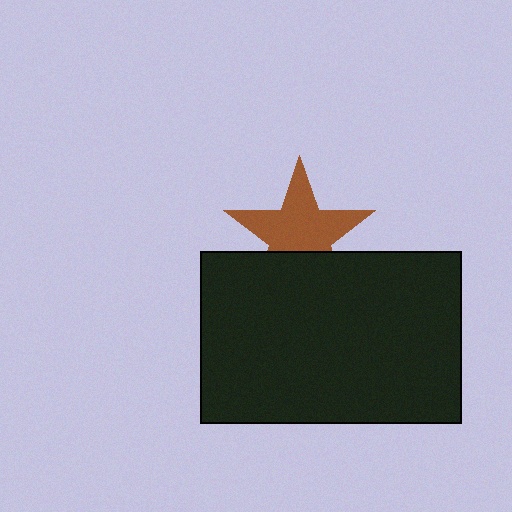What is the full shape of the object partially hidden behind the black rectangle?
The partially hidden object is a brown star.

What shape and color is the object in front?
The object in front is a black rectangle.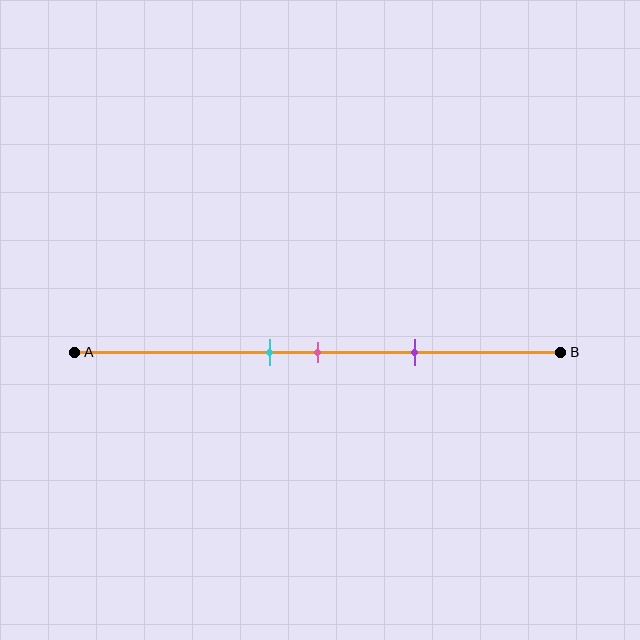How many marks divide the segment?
There are 3 marks dividing the segment.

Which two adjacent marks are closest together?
The cyan and pink marks are the closest adjacent pair.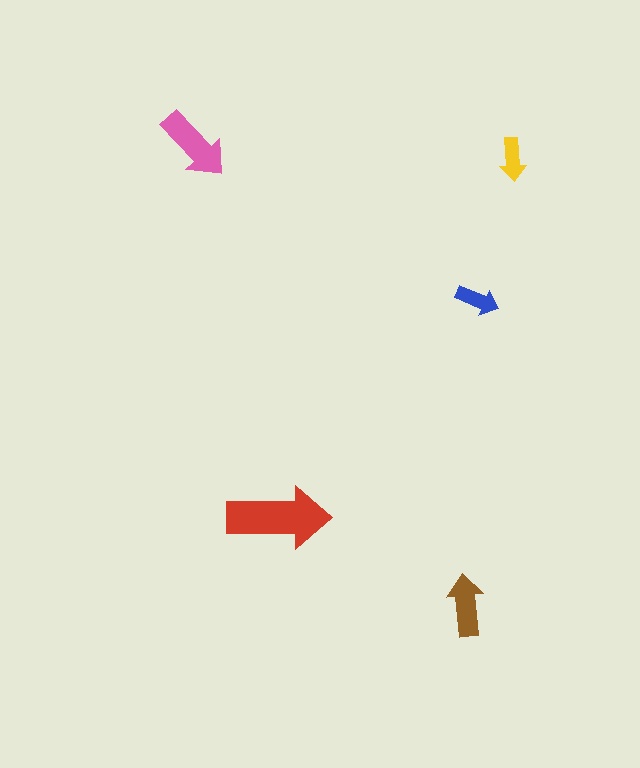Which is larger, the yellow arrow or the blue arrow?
The blue one.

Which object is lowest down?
The brown arrow is bottommost.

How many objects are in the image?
There are 5 objects in the image.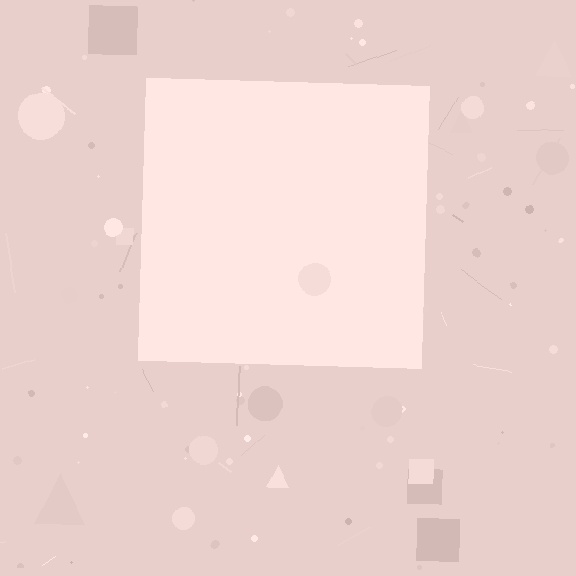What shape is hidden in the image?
A square is hidden in the image.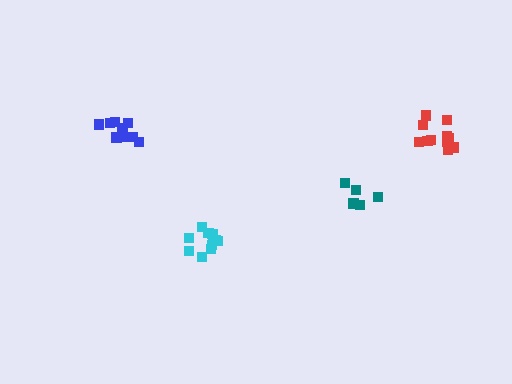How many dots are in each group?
Group 1: 10 dots, Group 2: 5 dots, Group 3: 11 dots, Group 4: 11 dots (37 total).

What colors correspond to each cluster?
The clusters are colored: blue, teal, cyan, red.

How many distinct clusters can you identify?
There are 4 distinct clusters.